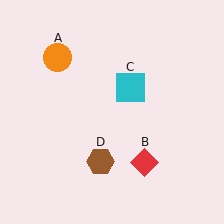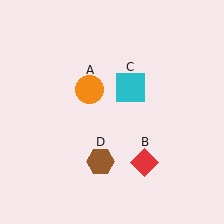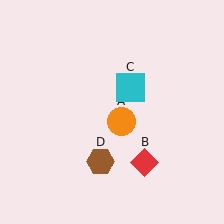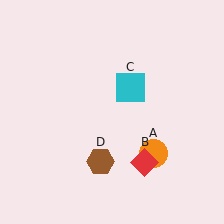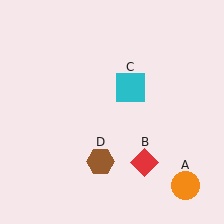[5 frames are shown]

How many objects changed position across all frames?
1 object changed position: orange circle (object A).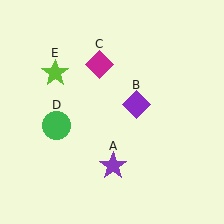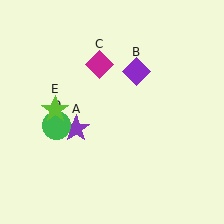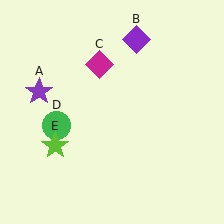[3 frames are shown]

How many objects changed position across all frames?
3 objects changed position: purple star (object A), purple diamond (object B), lime star (object E).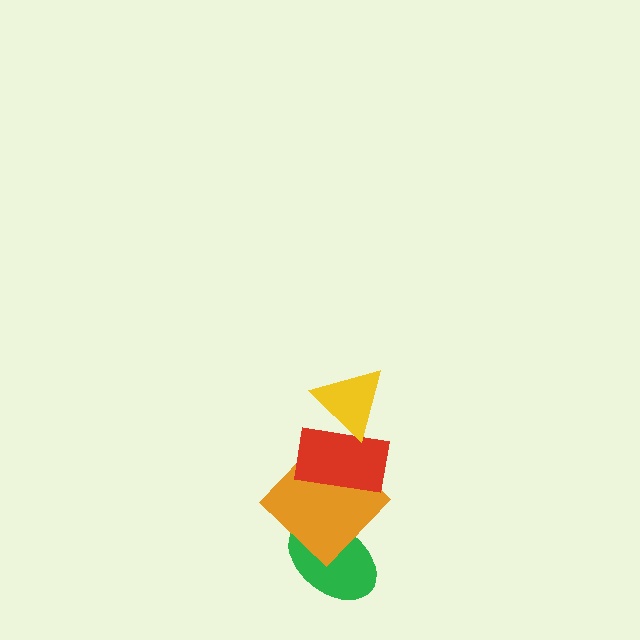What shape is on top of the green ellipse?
The orange diamond is on top of the green ellipse.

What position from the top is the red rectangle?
The red rectangle is 2nd from the top.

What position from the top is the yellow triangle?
The yellow triangle is 1st from the top.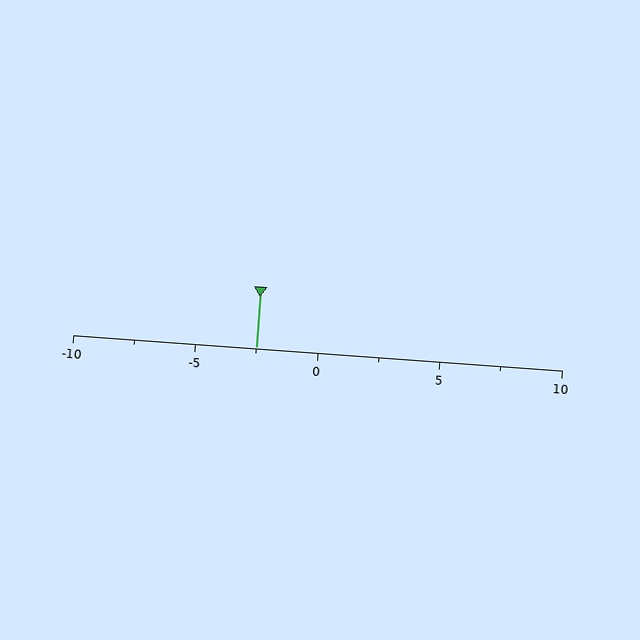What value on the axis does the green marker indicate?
The marker indicates approximately -2.5.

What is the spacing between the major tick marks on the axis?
The major ticks are spaced 5 apart.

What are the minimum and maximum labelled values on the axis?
The axis runs from -10 to 10.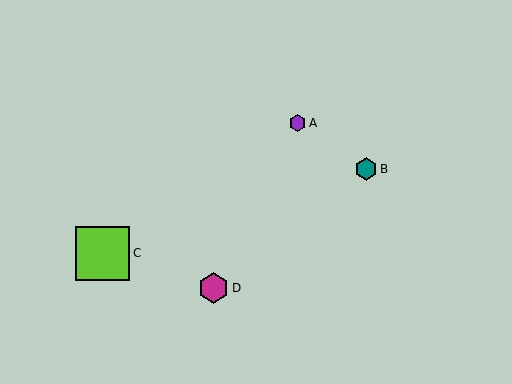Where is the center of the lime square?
The center of the lime square is at (103, 253).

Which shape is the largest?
The lime square (labeled C) is the largest.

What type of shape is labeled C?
Shape C is a lime square.